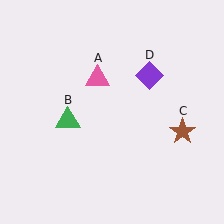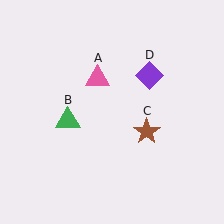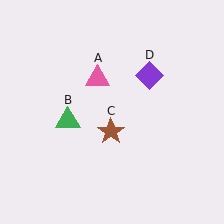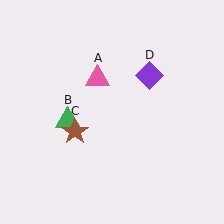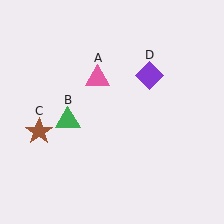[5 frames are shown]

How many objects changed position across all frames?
1 object changed position: brown star (object C).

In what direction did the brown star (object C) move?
The brown star (object C) moved left.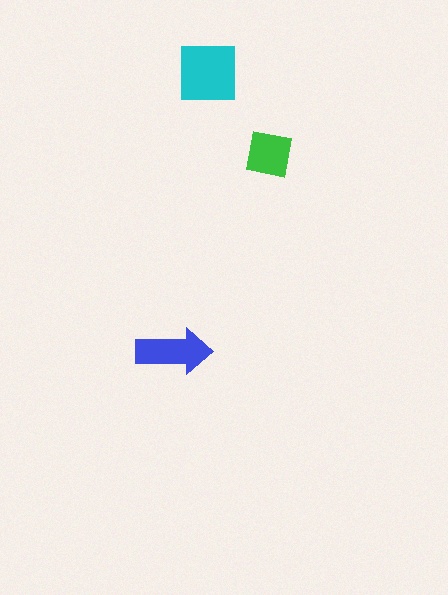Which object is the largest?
The cyan square.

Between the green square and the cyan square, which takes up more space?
The cyan square.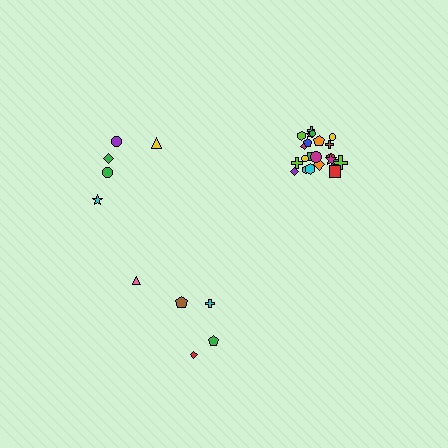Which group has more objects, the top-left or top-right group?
The top-right group.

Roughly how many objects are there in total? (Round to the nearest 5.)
Roughly 30 objects in total.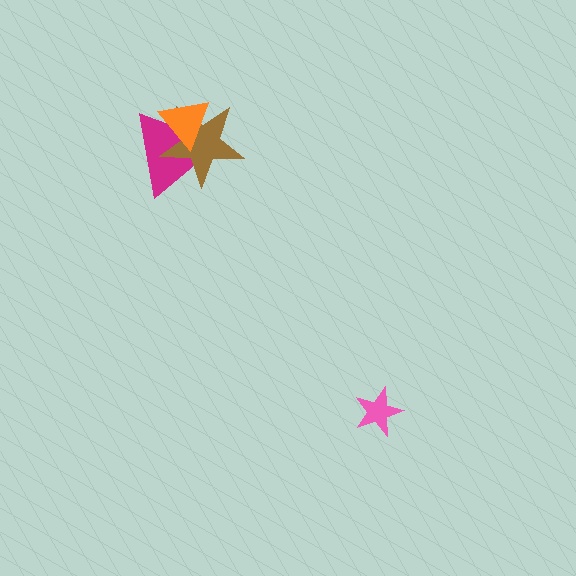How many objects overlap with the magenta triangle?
2 objects overlap with the magenta triangle.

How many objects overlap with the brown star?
2 objects overlap with the brown star.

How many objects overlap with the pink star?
0 objects overlap with the pink star.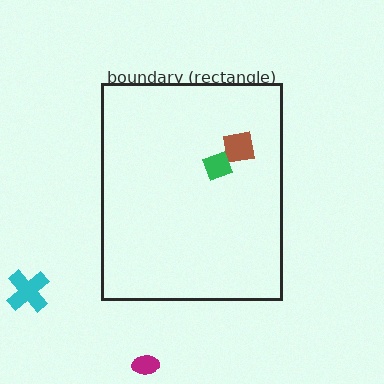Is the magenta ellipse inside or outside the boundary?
Outside.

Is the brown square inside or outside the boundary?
Inside.